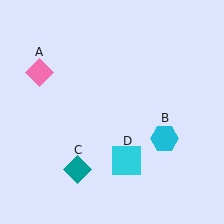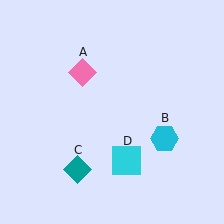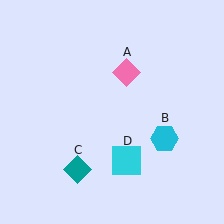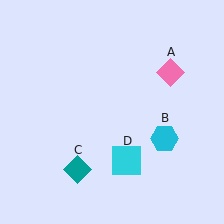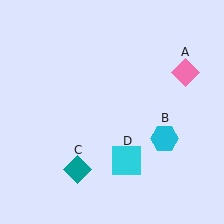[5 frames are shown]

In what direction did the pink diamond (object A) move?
The pink diamond (object A) moved right.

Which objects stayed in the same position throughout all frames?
Cyan hexagon (object B) and teal diamond (object C) and cyan square (object D) remained stationary.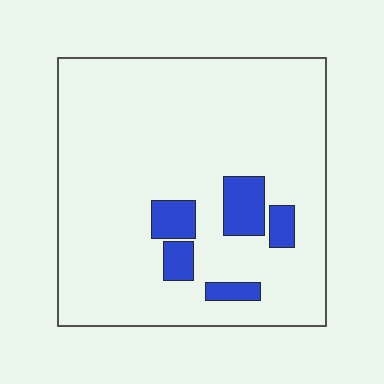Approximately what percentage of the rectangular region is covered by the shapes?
Approximately 10%.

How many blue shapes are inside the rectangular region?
5.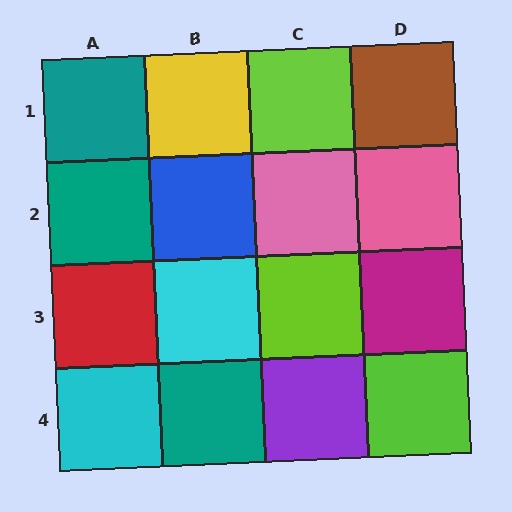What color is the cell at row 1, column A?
Teal.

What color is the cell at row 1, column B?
Yellow.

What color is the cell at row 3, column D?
Magenta.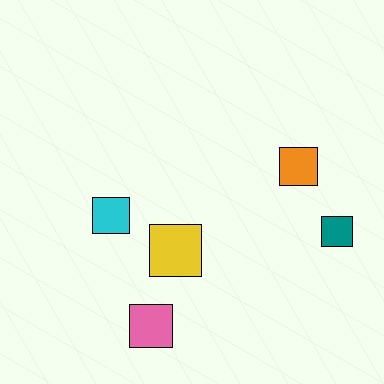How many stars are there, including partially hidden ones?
There are no stars.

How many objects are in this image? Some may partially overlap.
There are 5 objects.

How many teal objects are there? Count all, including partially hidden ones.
There is 1 teal object.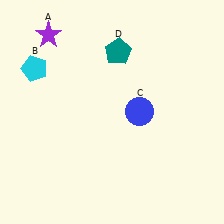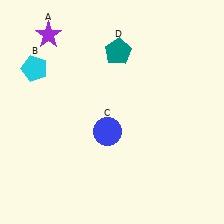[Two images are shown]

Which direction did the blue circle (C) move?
The blue circle (C) moved left.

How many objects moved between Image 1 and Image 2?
1 object moved between the two images.